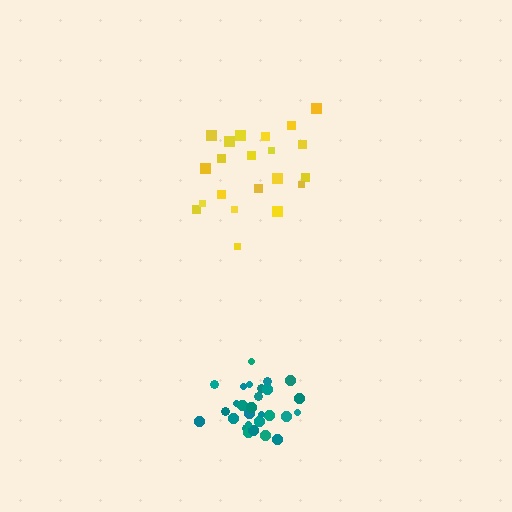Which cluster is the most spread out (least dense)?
Yellow.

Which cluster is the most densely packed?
Teal.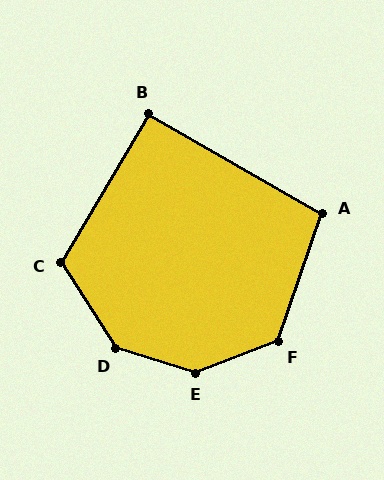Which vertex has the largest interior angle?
E, at approximately 142 degrees.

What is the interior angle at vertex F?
Approximately 130 degrees (obtuse).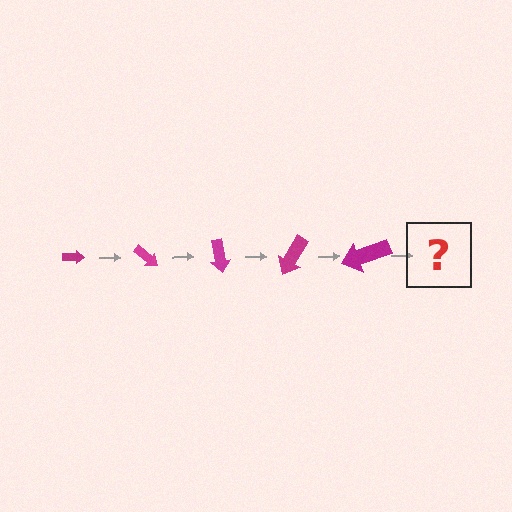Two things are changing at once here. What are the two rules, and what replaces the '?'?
The two rules are that the arrow grows larger each step and it rotates 40 degrees each step. The '?' should be an arrow, larger than the previous one and rotated 200 degrees from the start.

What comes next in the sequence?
The next element should be an arrow, larger than the previous one and rotated 200 degrees from the start.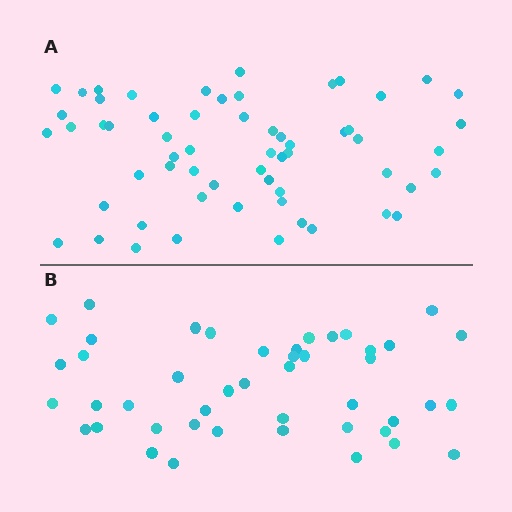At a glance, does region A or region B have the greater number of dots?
Region A (the top region) has more dots.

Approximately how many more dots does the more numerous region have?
Region A has approximately 15 more dots than region B.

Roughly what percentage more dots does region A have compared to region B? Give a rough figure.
About 35% more.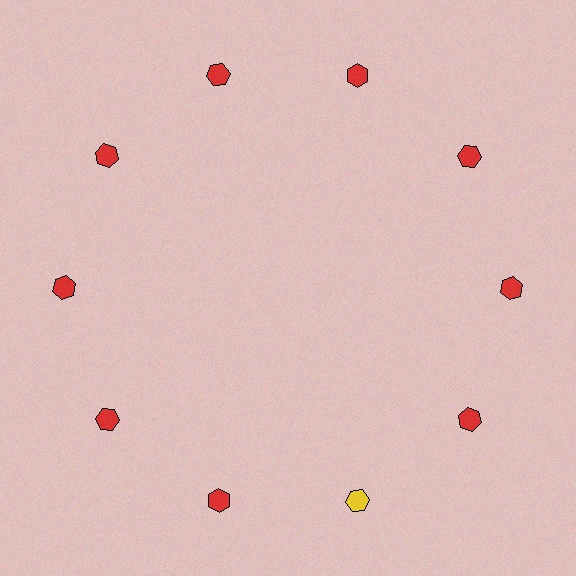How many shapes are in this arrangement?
There are 10 shapes arranged in a ring pattern.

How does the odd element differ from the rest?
It has a different color: yellow instead of red.